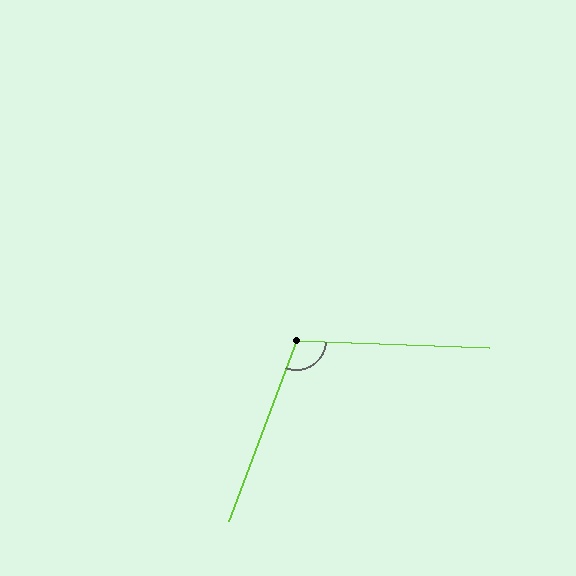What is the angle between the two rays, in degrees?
Approximately 108 degrees.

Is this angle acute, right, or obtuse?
It is obtuse.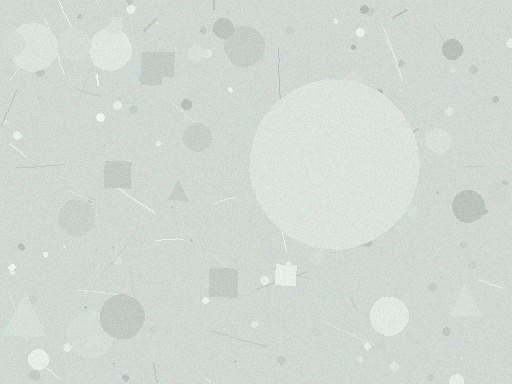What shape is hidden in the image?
A circle is hidden in the image.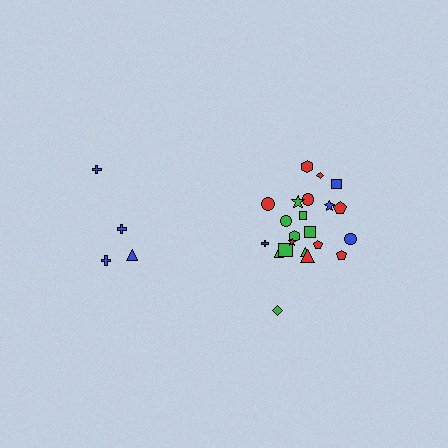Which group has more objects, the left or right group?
The right group.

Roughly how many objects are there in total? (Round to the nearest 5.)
Roughly 25 objects in total.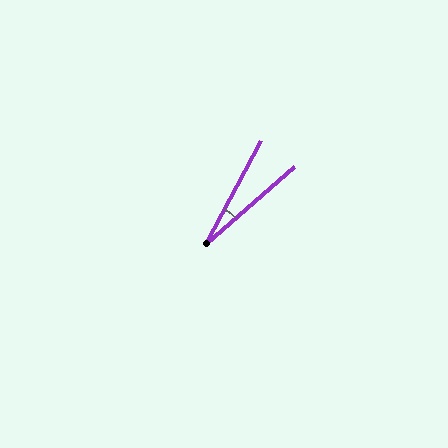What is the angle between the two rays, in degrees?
Approximately 21 degrees.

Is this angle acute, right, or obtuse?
It is acute.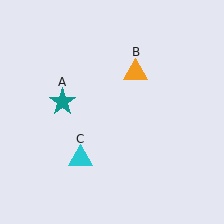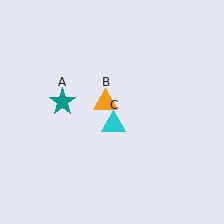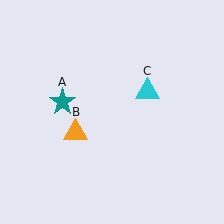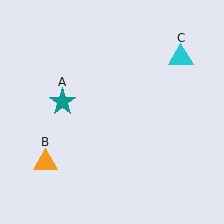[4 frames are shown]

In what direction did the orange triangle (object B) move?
The orange triangle (object B) moved down and to the left.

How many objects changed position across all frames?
2 objects changed position: orange triangle (object B), cyan triangle (object C).